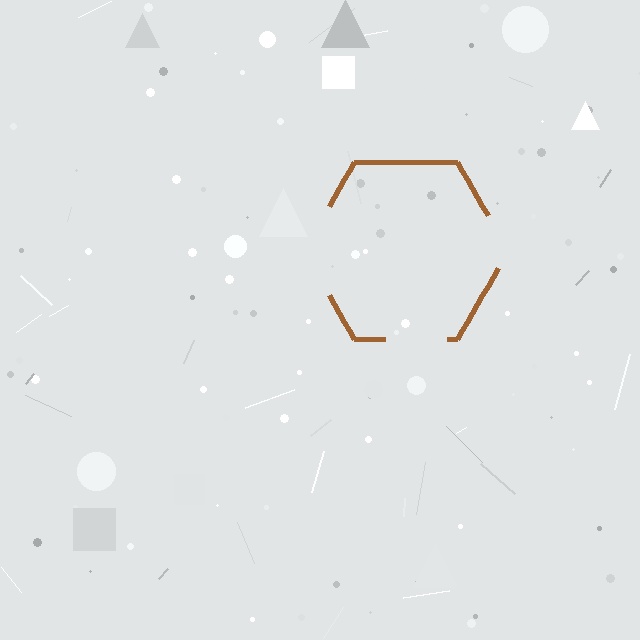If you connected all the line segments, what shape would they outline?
They would outline a hexagon.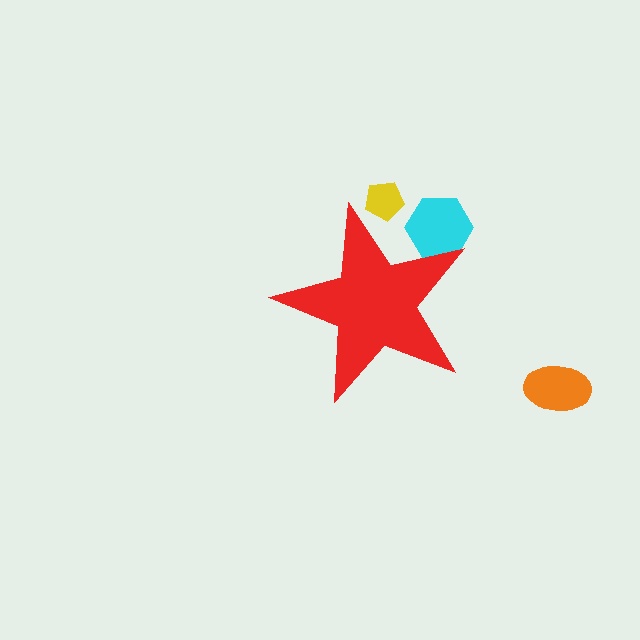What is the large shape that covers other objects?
A red star.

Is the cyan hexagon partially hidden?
Yes, the cyan hexagon is partially hidden behind the red star.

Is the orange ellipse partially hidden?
No, the orange ellipse is fully visible.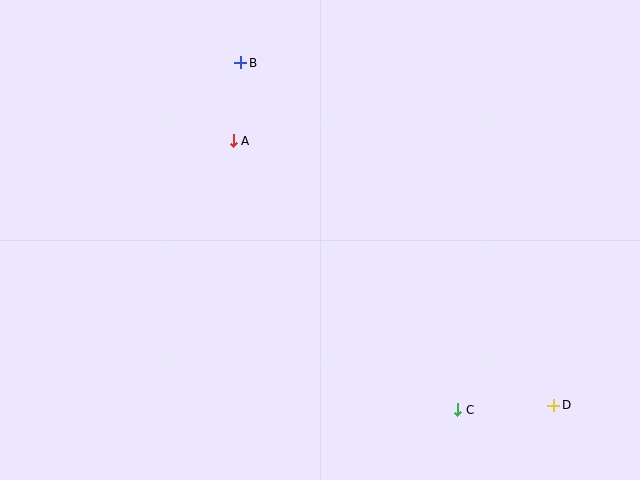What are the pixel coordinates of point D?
Point D is at (554, 405).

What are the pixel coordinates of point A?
Point A is at (233, 141).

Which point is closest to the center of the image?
Point A at (233, 141) is closest to the center.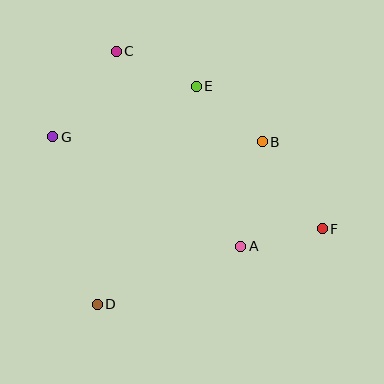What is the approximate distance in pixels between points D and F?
The distance between D and F is approximately 237 pixels.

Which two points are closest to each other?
Points A and F are closest to each other.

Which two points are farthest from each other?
Points F and G are farthest from each other.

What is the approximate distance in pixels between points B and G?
The distance between B and G is approximately 210 pixels.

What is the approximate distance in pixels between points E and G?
The distance between E and G is approximately 152 pixels.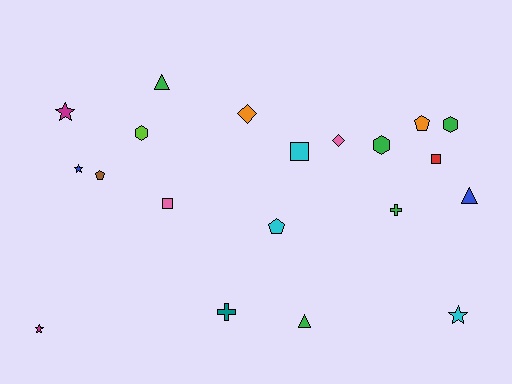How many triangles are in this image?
There are 3 triangles.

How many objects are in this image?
There are 20 objects.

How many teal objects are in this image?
There is 1 teal object.